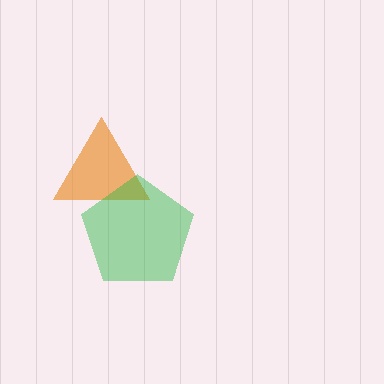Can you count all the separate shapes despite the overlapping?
Yes, there are 2 separate shapes.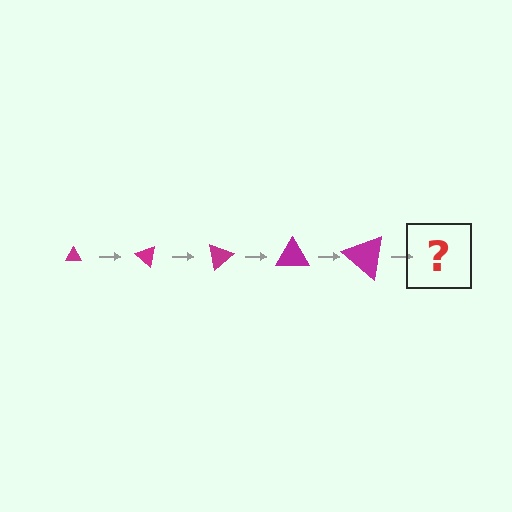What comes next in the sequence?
The next element should be a triangle, larger than the previous one and rotated 200 degrees from the start.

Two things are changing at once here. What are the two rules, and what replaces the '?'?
The two rules are that the triangle grows larger each step and it rotates 40 degrees each step. The '?' should be a triangle, larger than the previous one and rotated 200 degrees from the start.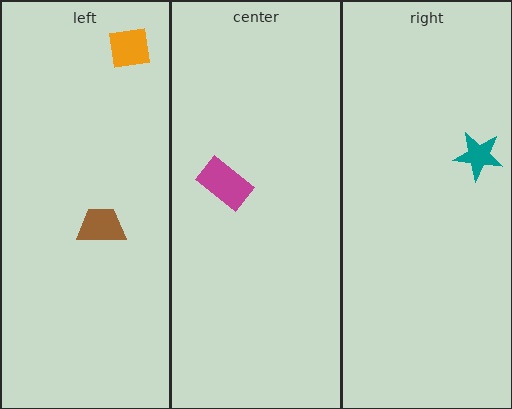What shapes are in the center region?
The magenta rectangle.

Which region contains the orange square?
The left region.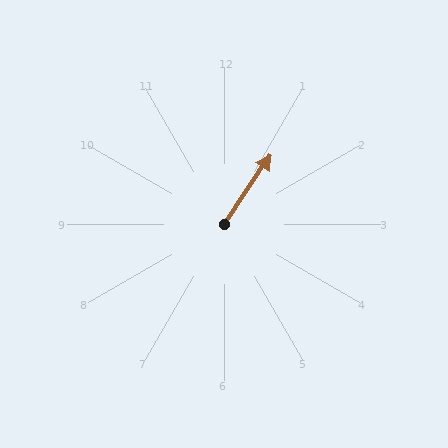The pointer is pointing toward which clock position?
Roughly 1 o'clock.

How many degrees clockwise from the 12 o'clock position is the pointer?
Approximately 34 degrees.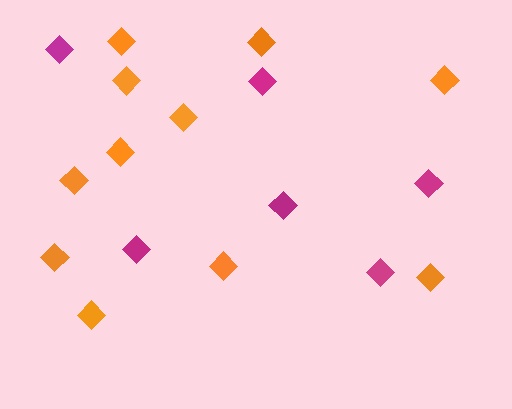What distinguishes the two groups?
There are 2 groups: one group of orange diamonds (11) and one group of magenta diamonds (6).